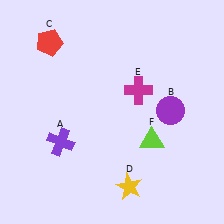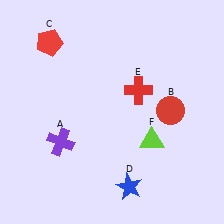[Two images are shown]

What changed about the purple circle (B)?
In Image 1, B is purple. In Image 2, it changed to red.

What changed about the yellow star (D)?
In Image 1, D is yellow. In Image 2, it changed to blue.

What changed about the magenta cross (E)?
In Image 1, E is magenta. In Image 2, it changed to red.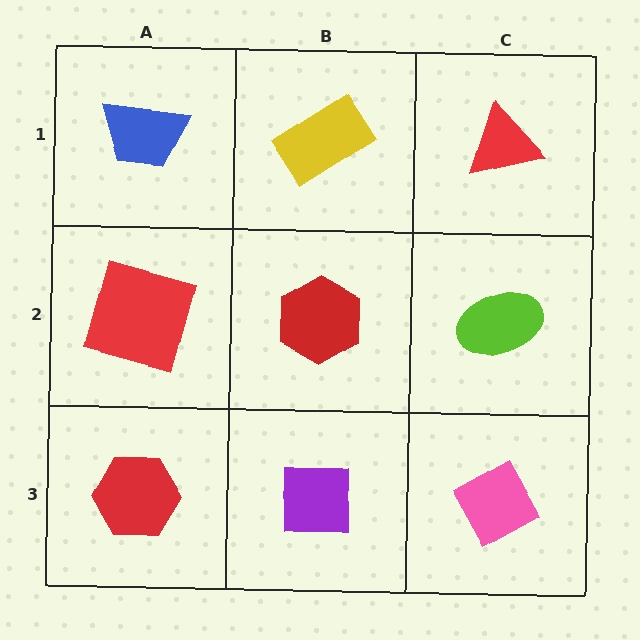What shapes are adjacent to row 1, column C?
A lime ellipse (row 2, column C), a yellow rectangle (row 1, column B).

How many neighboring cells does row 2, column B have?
4.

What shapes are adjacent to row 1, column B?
A red hexagon (row 2, column B), a blue trapezoid (row 1, column A), a red triangle (row 1, column C).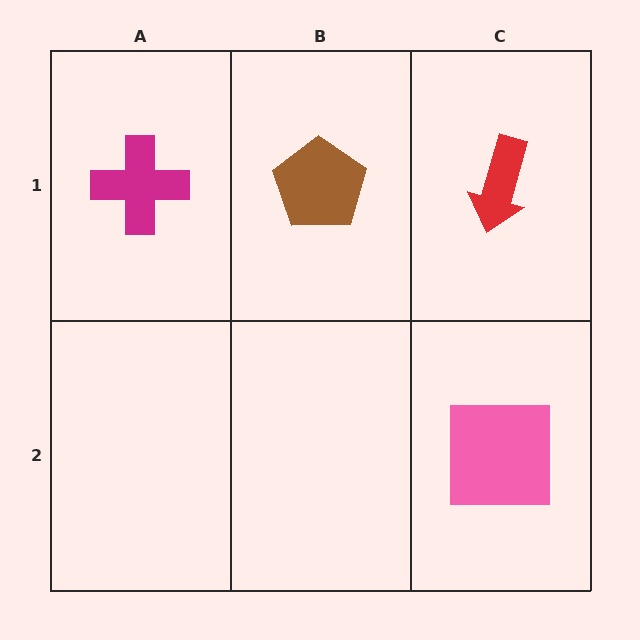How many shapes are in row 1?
3 shapes.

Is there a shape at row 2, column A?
No, that cell is empty.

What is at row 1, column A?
A magenta cross.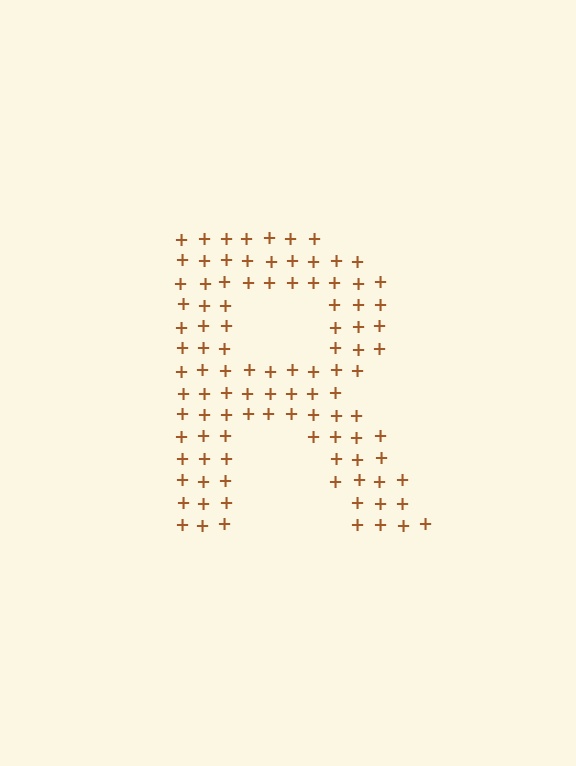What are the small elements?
The small elements are plus signs.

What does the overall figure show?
The overall figure shows the letter R.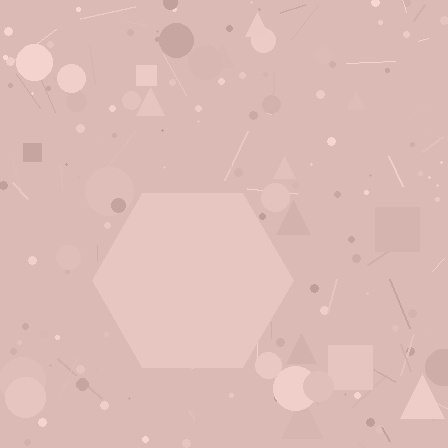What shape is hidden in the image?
A hexagon is hidden in the image.